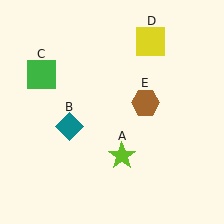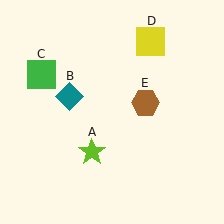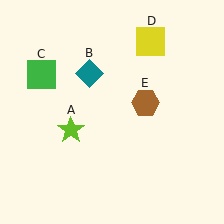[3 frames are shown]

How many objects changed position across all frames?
2 objects changed position: lime star (object A), teal diamond (object B).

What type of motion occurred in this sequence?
The lime star (object A), teal diamond (object B) rotated clockwise around the center of the scene.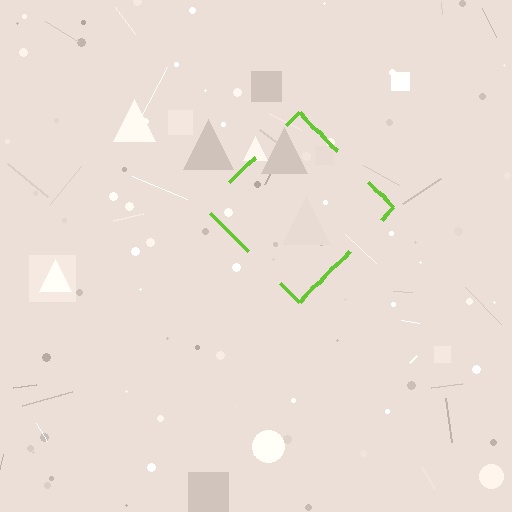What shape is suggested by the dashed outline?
The dashed outline suggests a diamond.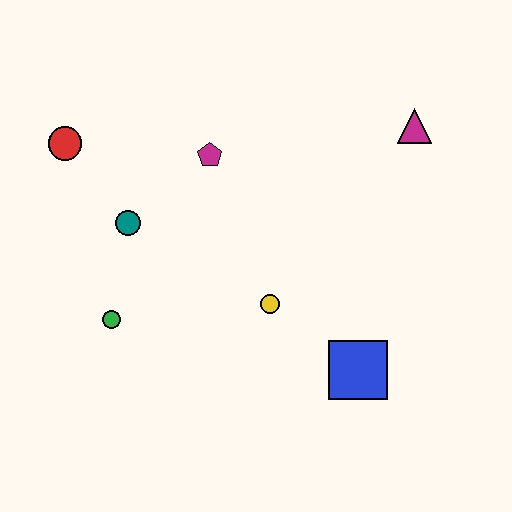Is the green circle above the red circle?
No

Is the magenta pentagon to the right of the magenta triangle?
No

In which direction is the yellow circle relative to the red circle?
The yellow circle is to the right of the red circle.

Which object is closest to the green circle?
The teal circle is closest to the green circle.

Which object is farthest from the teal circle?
The magenta triangle is farthest from the teal circle.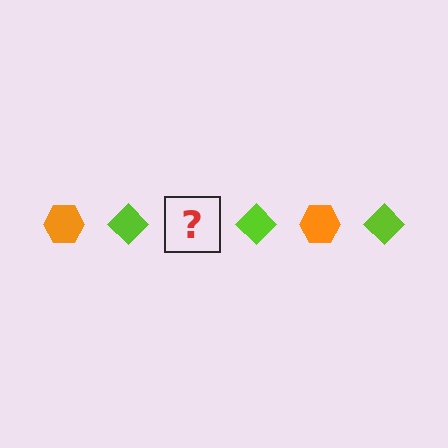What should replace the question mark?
The question mark should be replaced with an orange hexagon.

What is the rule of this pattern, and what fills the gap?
The rule is that the pattern alternates between orange hexagon and lime diamond. The gap should be filled with an orange hexagon.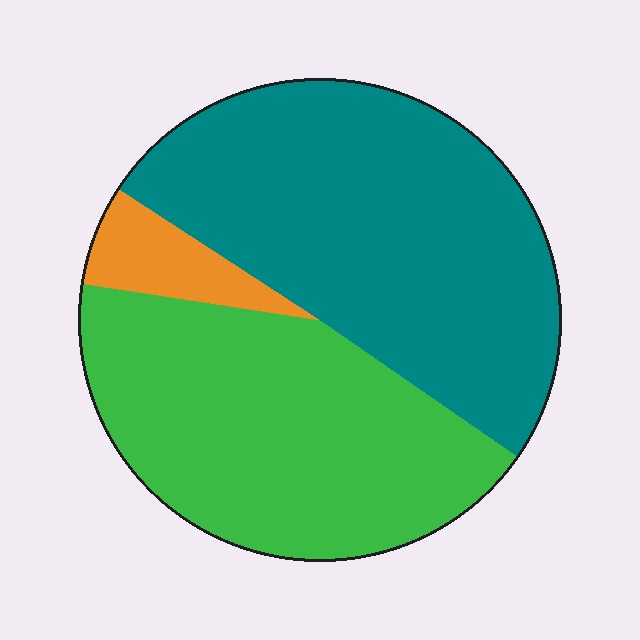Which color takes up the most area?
Teal, at roughly 50%.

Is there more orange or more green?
Green.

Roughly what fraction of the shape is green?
Green covers roughly 45% of the shape.